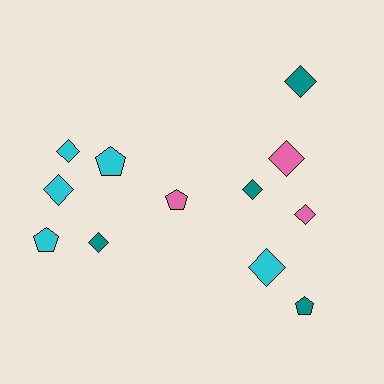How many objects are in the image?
There are 12 objects.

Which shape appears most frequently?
Diamond, with 8 objects.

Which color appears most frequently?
Cyan, with 5 objects.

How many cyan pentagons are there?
There are 2 cyan pentagons.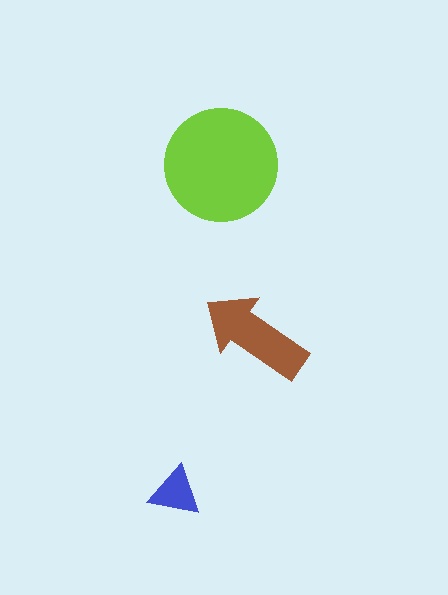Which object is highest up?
The lime circle is topmost.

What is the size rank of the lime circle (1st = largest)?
1st.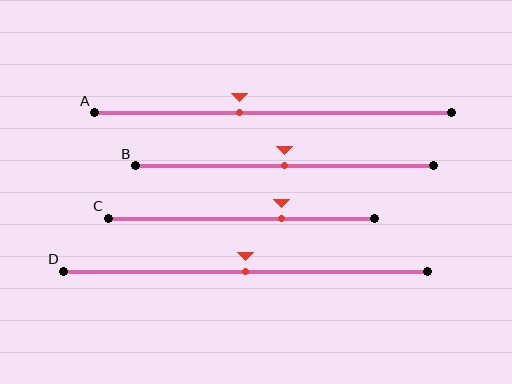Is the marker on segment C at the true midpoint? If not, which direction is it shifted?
No, the marker on segment C is shifted to the right by about 15% of the segment length.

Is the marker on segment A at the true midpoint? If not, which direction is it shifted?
No, the marker on segment A is shifted to the left by about 10% of the segment length.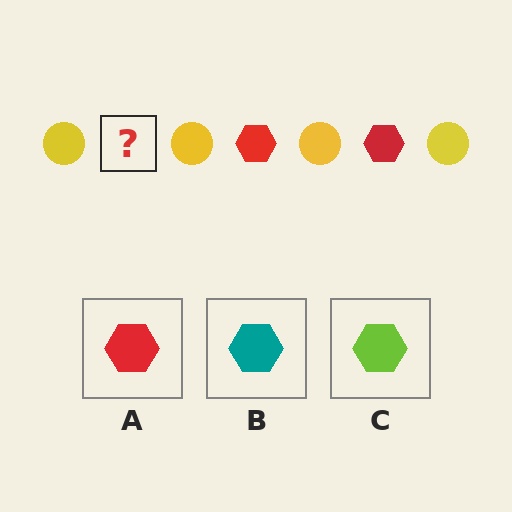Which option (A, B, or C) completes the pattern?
A.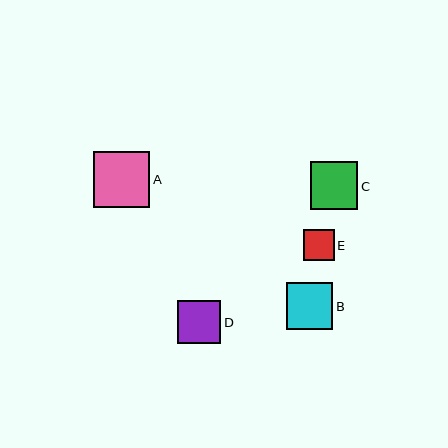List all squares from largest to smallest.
From largest to smallest: A, C, B, D, E.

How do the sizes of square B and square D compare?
Square B and square D are approximately the same size.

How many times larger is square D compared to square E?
Square D is approximately 1.4 times the size of square E.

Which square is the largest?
Square A is the largest with a size of approximately 56 pixels.